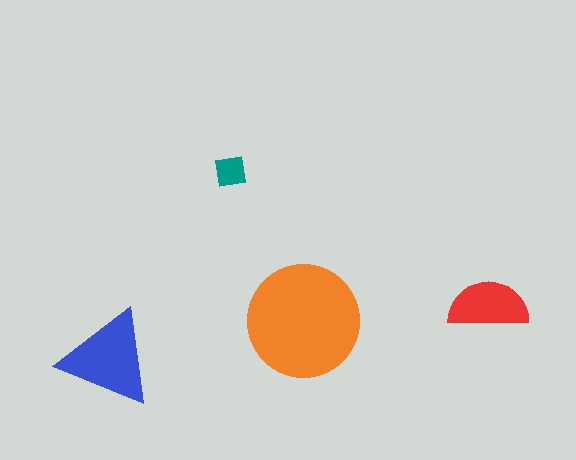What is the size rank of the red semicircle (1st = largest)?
3rd.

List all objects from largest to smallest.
The orange circle, the blue triangle, the red semicircle, the teal square.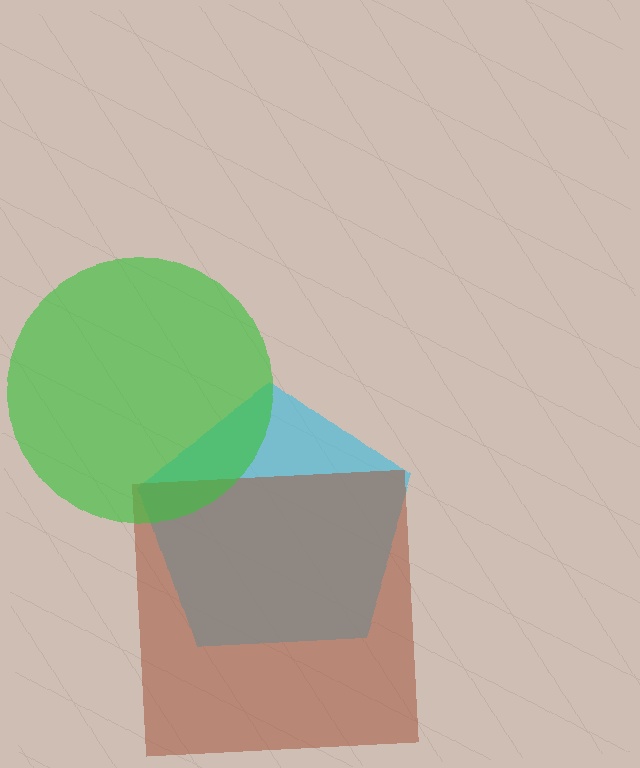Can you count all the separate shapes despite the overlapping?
Yes, there are 3 separate shapes.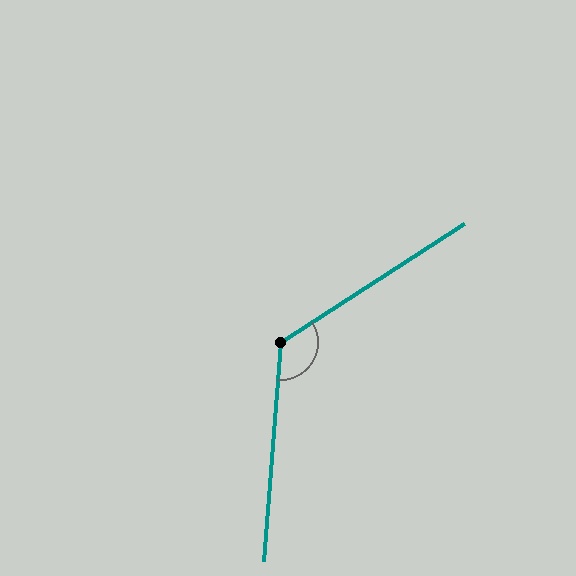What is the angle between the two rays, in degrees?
Approximately 127 degrees.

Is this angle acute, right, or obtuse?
It is obtuse.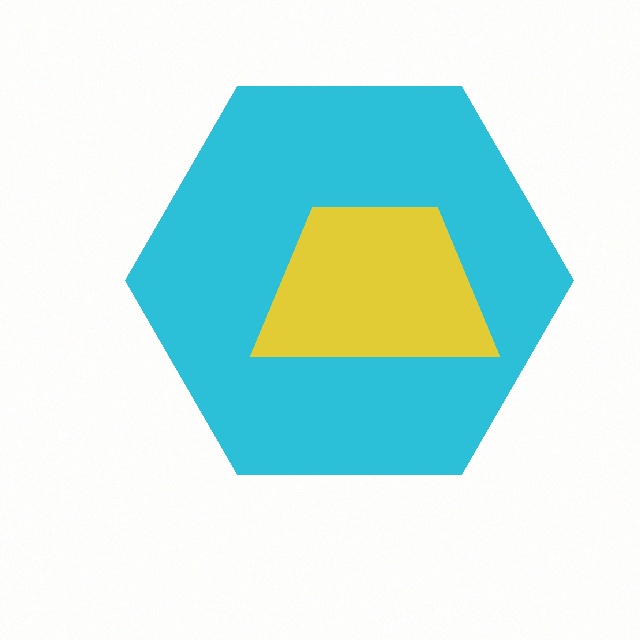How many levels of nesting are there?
2.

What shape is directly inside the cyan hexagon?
The yellow trapezoid.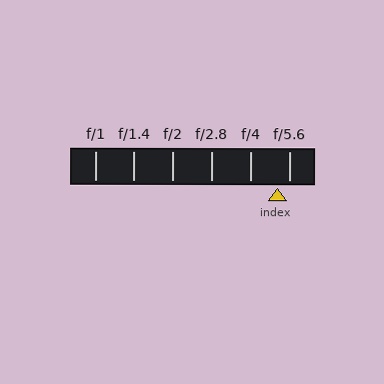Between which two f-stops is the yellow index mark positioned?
The index mark is between f/4 and f/5.6.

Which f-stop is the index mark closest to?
The index mark is closest to f/5.6.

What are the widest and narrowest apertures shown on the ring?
The widest aperture shown is f/1 and the narrowest is f/5.6.